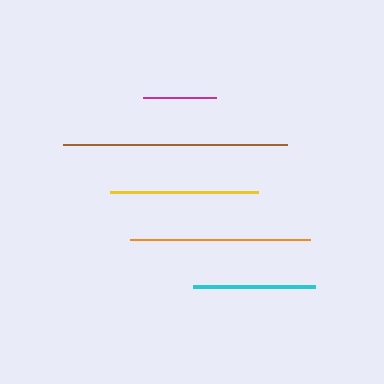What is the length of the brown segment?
The brown segment is approximately 223 pixels long.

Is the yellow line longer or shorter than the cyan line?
The yellow line is longer than the cyan line.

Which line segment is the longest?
The brown line is the longest at approximately 223 pixels.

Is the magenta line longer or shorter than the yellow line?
The yellow line is longer than the magenta line.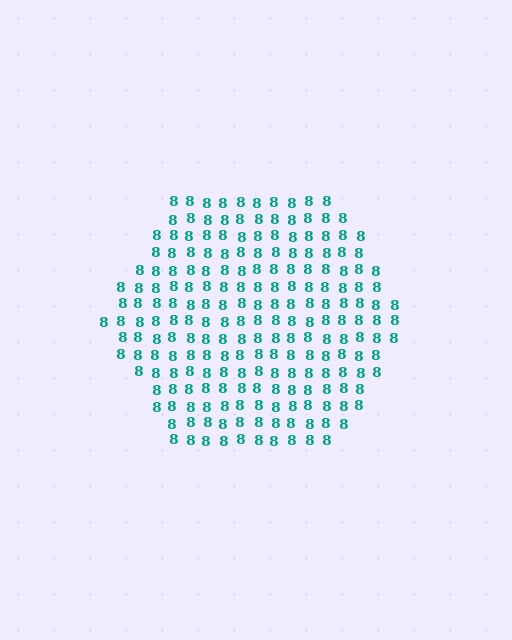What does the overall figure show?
The overall figure shows a hexagon.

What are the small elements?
The small elements are digit 8's.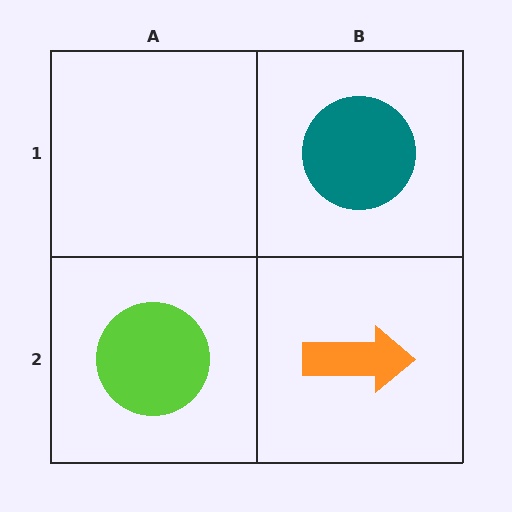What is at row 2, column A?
A lime circle.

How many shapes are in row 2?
2 shapes.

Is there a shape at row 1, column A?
No, that cell is empty.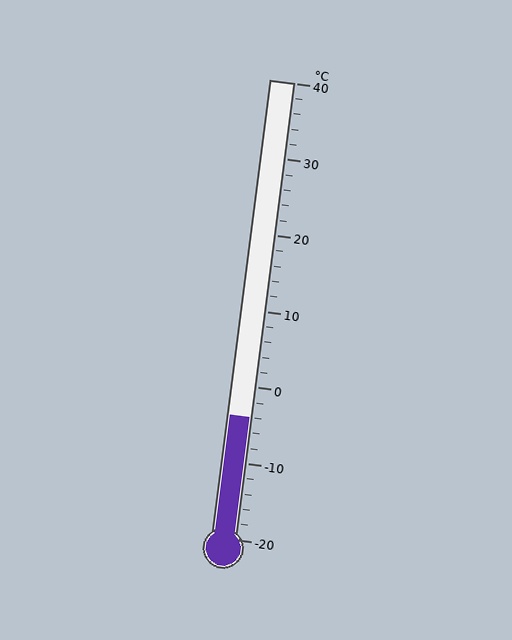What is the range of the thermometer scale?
The thermometer scale ranges from -20°C to 40°C.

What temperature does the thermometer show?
The thermometer shows approximately -4°C.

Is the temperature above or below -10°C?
The temperature is above -10°C.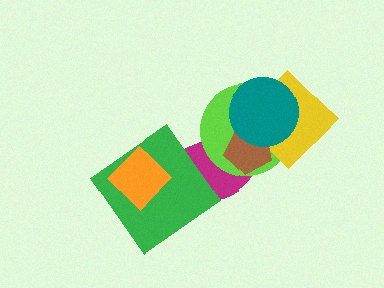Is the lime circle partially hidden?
Yes, it is partially covered by another shape.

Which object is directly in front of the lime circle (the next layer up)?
The yellow diamond is directly in front of the lime circle.